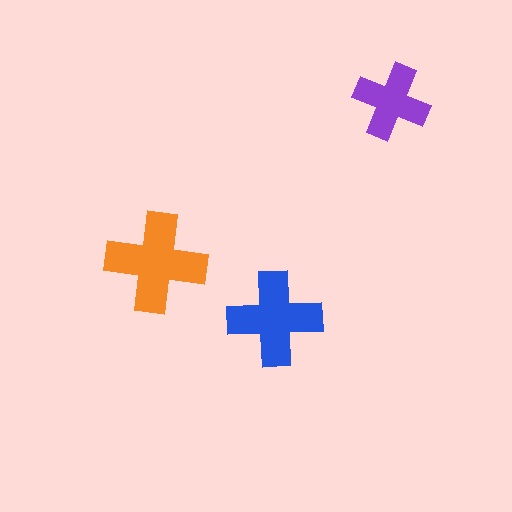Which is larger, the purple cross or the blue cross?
The blue one.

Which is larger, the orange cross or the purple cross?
The orange one.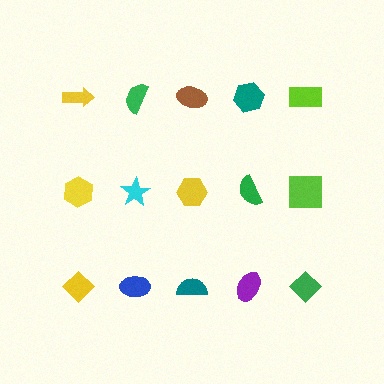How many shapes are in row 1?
5 shapes.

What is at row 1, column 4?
A teal hexagon.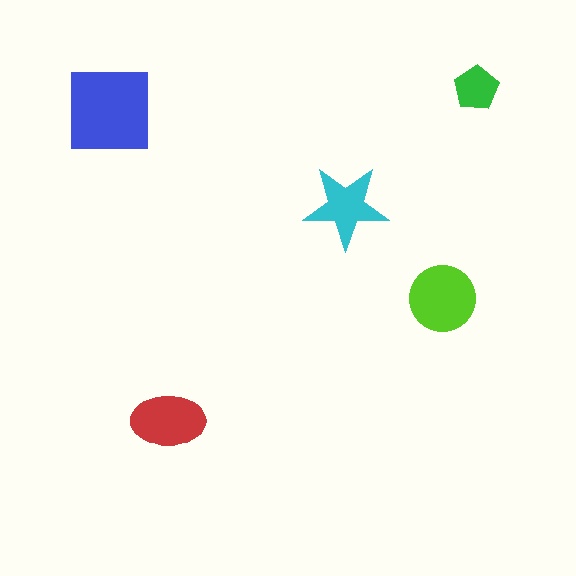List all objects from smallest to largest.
The green pentagon, the cyan star, the red ellipse, the lime circle, the blue square.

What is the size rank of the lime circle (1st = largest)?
2nd.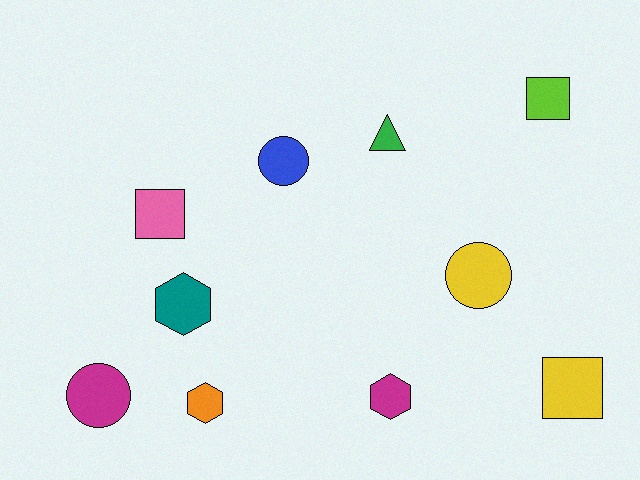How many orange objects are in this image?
There is 1 orange object.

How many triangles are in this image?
There is 1 triangle.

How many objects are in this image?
There are 10 objects.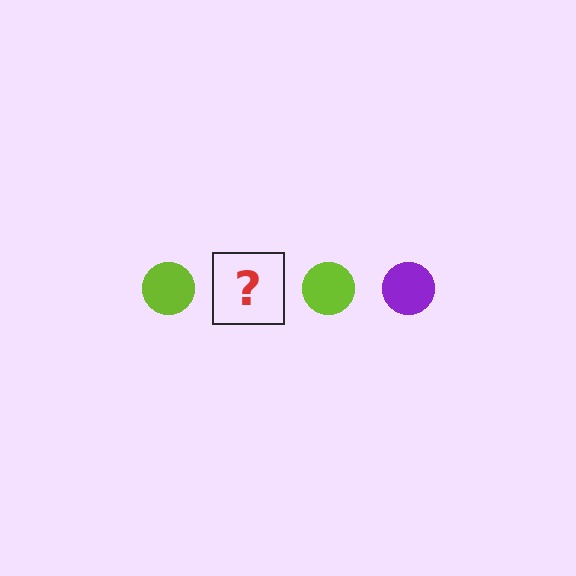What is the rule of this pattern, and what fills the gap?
The rule is that the pattern cycles through lime, purple circles. The gap should be filled with a purple circle.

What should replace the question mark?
The question mark should be replaced with a purple circle.